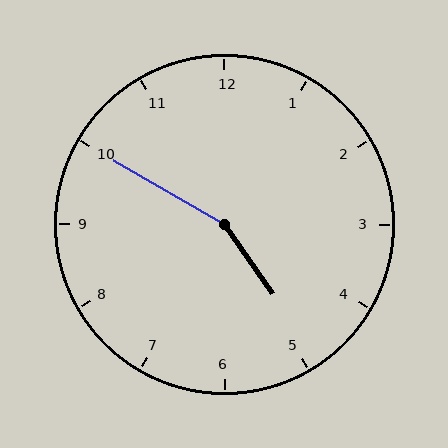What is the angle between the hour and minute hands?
Approximately 155 degrees.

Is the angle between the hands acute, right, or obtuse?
It is obtuse.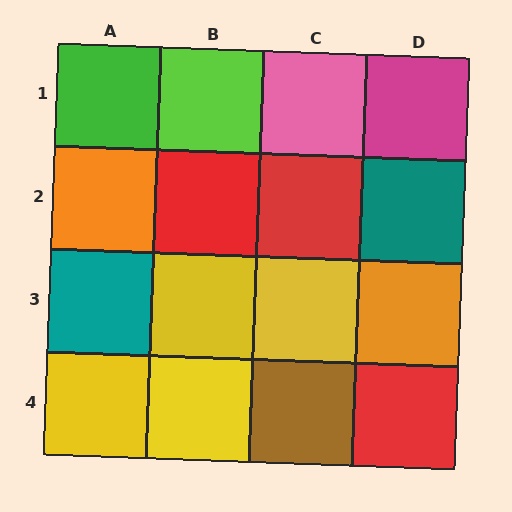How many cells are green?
1 cell is green.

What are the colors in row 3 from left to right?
Teal, yellow, yellow, orange.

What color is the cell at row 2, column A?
Orange.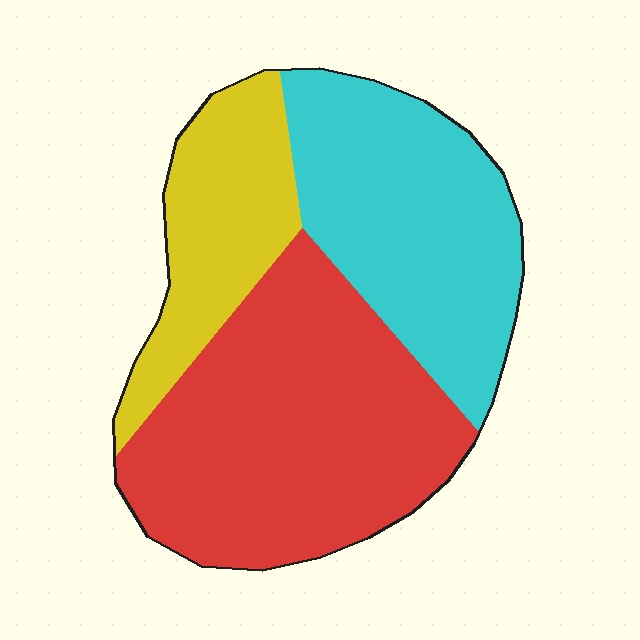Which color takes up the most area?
Red, at roughly 45%.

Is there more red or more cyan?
Red.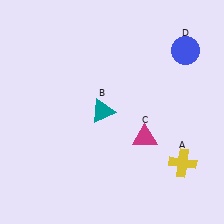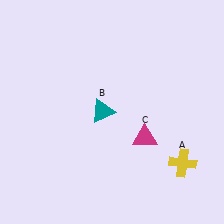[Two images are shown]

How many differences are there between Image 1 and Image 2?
There is 1 difference between the two images.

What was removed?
The blue circle (D) was removed in Image 2.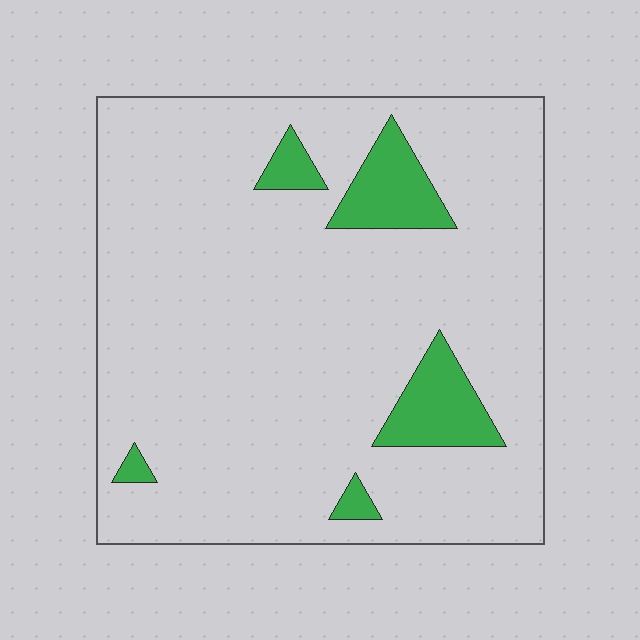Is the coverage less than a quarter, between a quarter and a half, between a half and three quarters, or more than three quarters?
Less than a quarter.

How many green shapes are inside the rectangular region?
5.